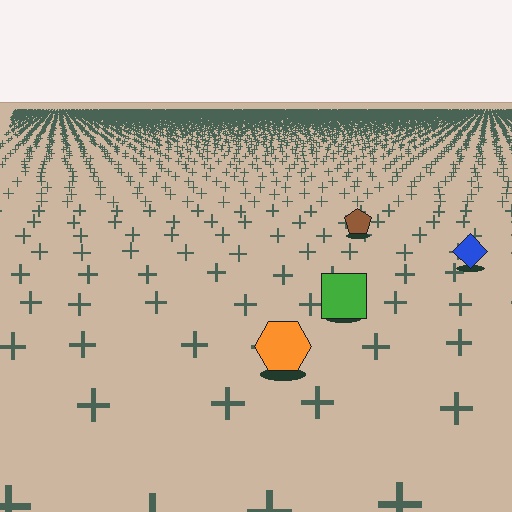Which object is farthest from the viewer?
The brown pentagon is farthest from the viewer. It appears smaller and the ground texture around it is denser.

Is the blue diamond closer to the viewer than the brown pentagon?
Yes. The blue diamond is closer — you can tell from the texture gradient: the ground texture is coarser near it.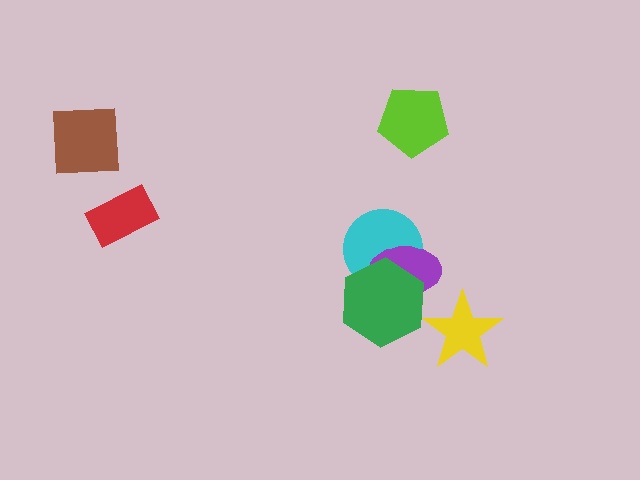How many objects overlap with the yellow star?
0 objects overlap with the yellow star.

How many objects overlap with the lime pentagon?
0 objects overlap with the lime pentagon.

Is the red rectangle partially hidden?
No, no other shape covers it.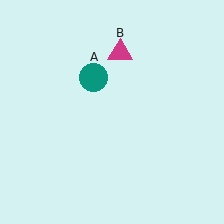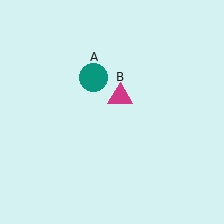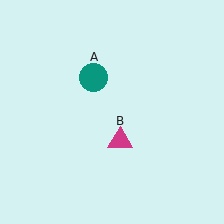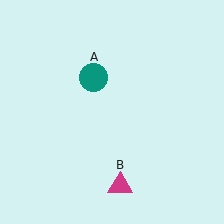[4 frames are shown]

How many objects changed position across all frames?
1 object changed position: magenta triangle (object B).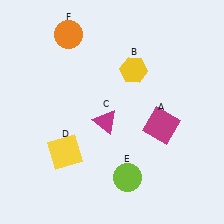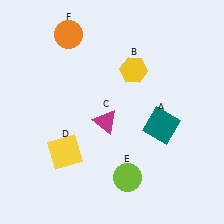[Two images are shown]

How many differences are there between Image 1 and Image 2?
There is 1 difference between the two images.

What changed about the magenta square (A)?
In Image 1, A is magenta. In Image 2, it changed to teal.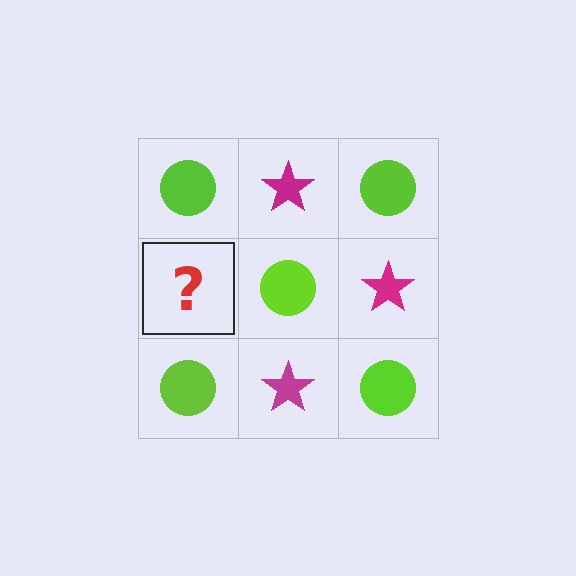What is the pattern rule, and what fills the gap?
The rule is that it alternates lime circle and magenta star in a checkerboard pattern. The gap should be filled with a magenta star.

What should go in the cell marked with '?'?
The missing cell should contain a magenta star.